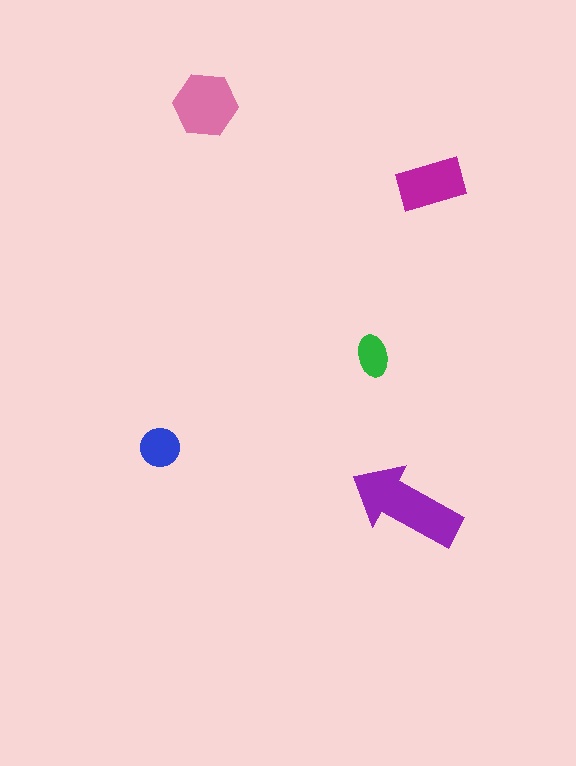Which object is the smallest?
The green ellipse.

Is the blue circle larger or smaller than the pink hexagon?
Smaller.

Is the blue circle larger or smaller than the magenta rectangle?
Smaller.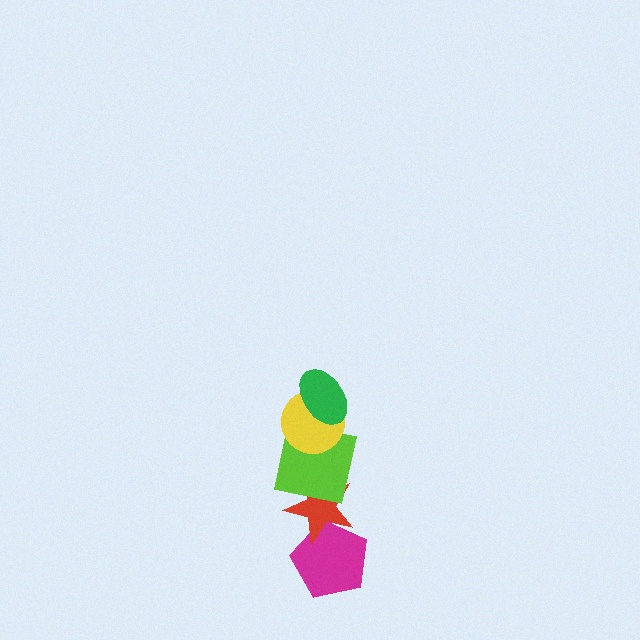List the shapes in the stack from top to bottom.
From top to bottom: the green ellipse, the yellow circle, the lime square, the red star, the magenta pentagon.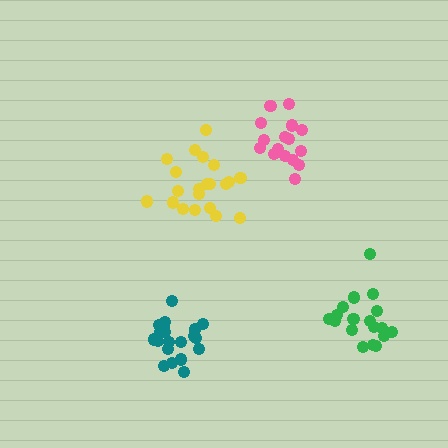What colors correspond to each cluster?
The clusters are colored: yellow, green, pink, teal.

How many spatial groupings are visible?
There are 4 spatial groupings.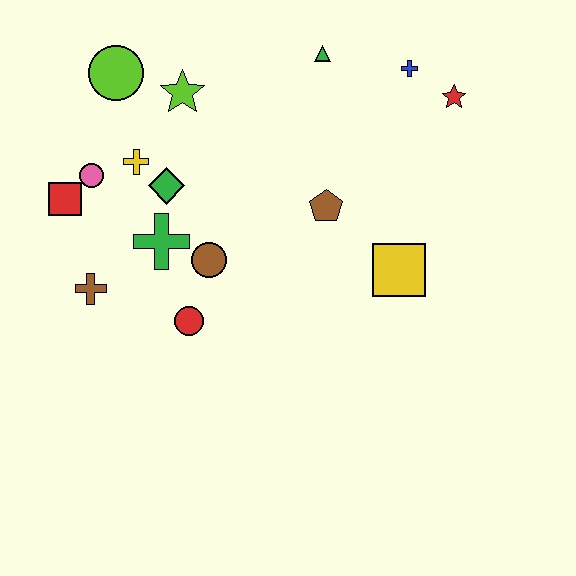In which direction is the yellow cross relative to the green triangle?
The yellow cross is to the left of the green triangle.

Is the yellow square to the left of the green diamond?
No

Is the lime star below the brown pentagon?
No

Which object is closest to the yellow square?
The brown pentagon is closest to the yellow square.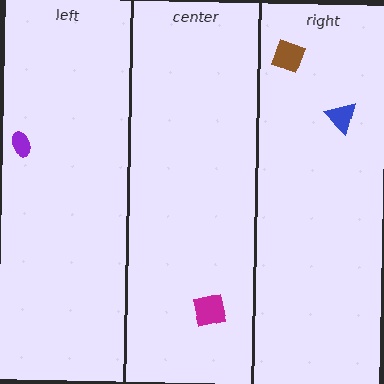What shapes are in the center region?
The magenta square.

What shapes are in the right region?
The brown square, the blue triangle.